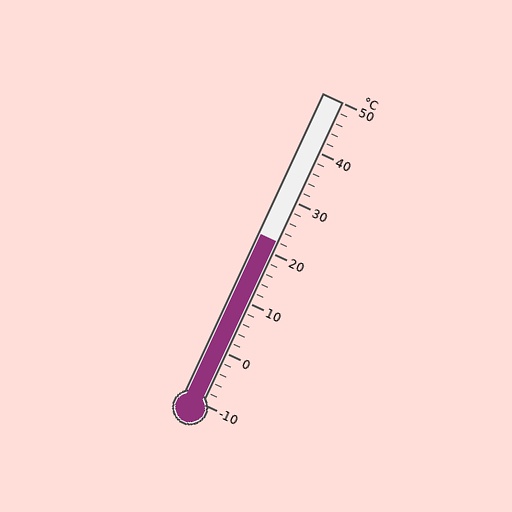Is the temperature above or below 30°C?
The temperature is below 30°C.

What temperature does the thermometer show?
The thermometer shows approximately 22°C.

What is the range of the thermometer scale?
The thermometer scale ranges from -10°C to 50°C.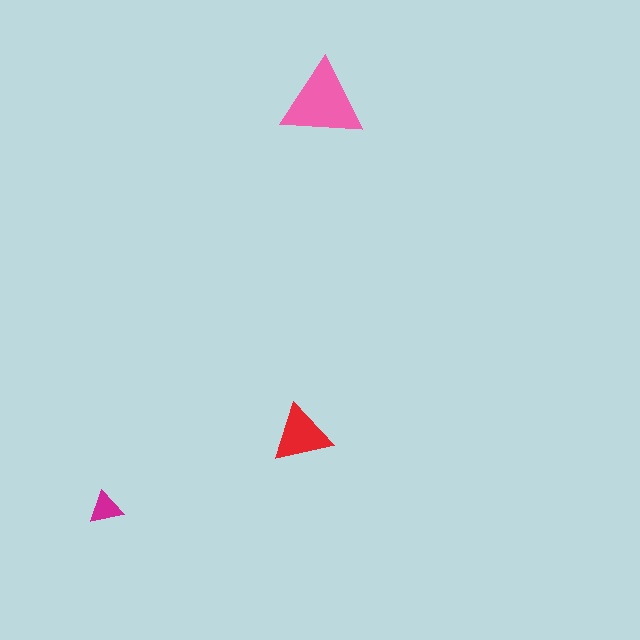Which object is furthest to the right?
The pink triangle is rightmost.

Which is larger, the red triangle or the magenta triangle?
The red one.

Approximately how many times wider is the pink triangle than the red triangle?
About 1.5 times wider.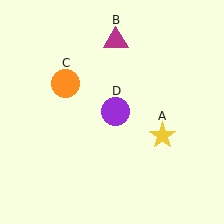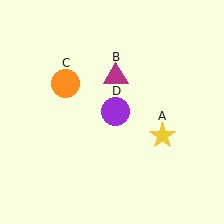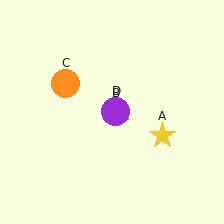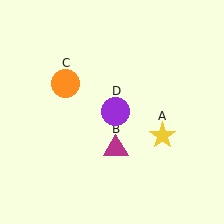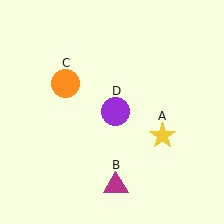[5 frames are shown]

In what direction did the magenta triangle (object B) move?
The magenta triangle (object B) moved down.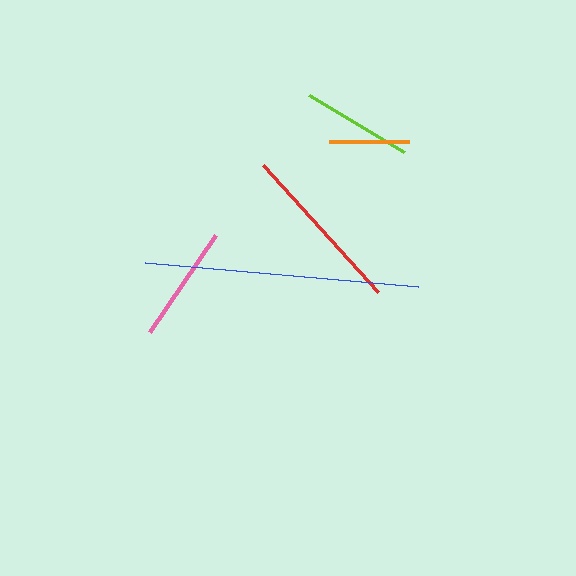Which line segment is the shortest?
The orange line is the shortest at approximately 80 pixels.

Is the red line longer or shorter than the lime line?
The red line is longer than the lime line.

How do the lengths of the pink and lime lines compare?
The pink and lime lines are approximately the same length.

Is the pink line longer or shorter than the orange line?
The pink line is longer than the orange line.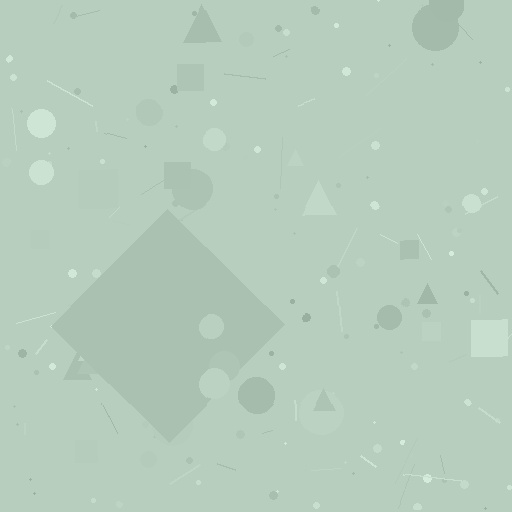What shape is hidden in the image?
A diamond is hidden in the image.